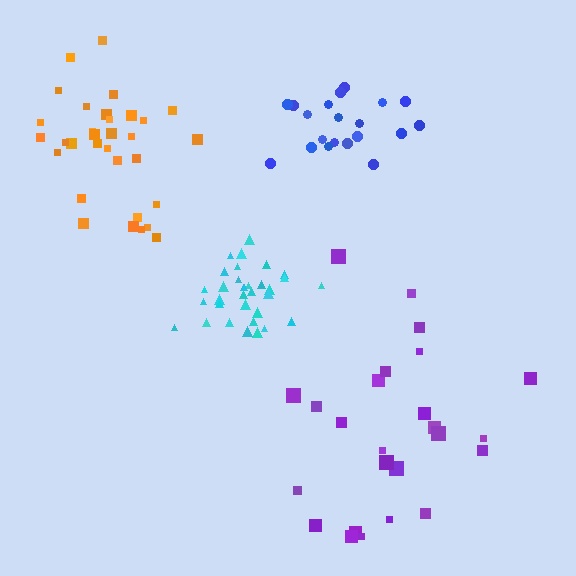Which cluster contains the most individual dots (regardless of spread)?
Cyan (33).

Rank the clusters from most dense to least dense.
cyan, orange, blue, purple.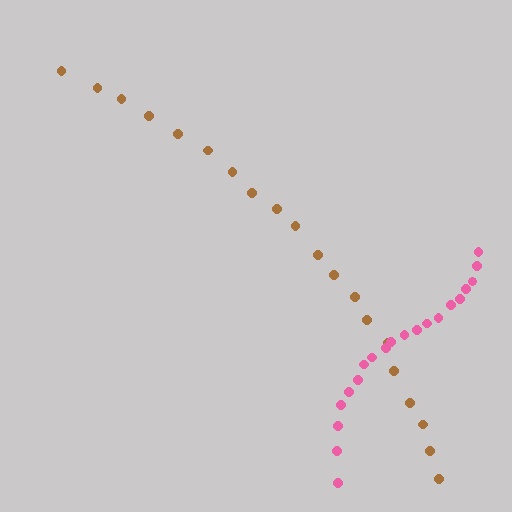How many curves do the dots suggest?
There are 2 distinct paths.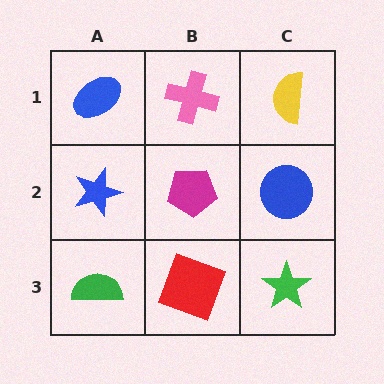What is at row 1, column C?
A yellow semicircle.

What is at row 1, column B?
A pink cross.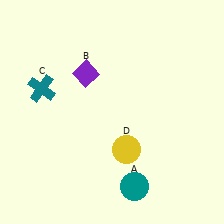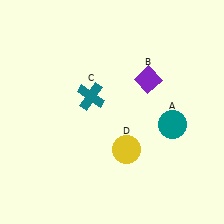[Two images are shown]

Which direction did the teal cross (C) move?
The teal cross (C) moved right.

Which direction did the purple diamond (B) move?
The purple diamond (B) moved right.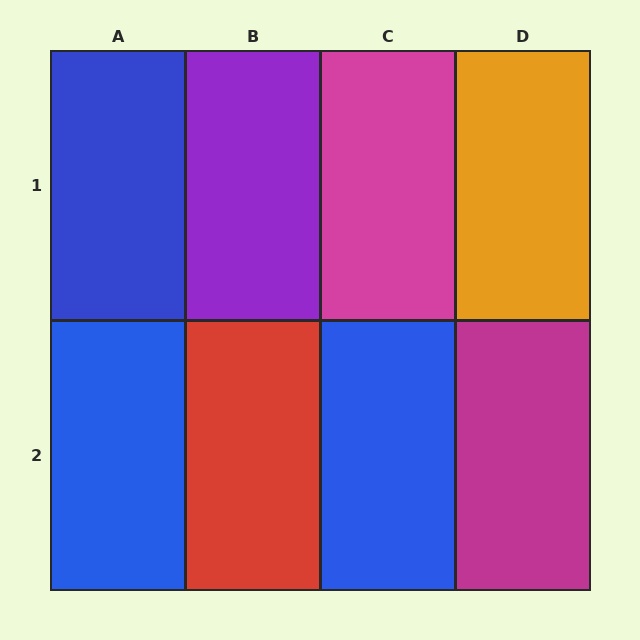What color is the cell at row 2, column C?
Blue.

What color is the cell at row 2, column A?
Blue.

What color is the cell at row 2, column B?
Red.